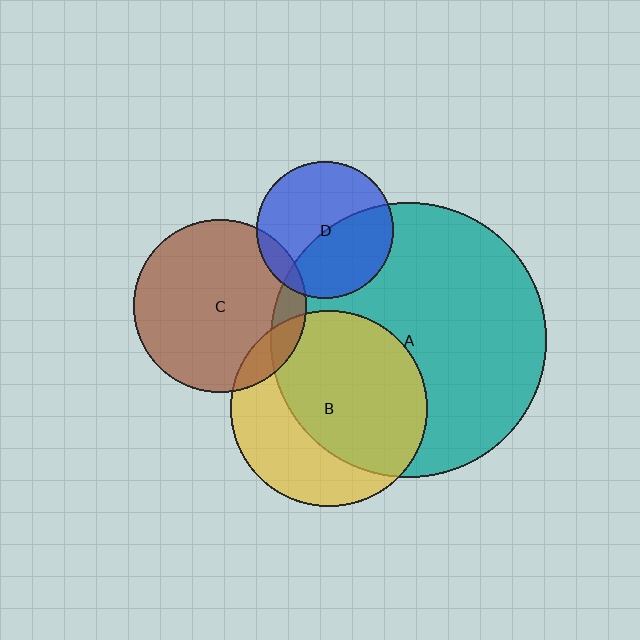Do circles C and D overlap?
Yes.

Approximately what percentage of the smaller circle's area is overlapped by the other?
Approximately 10%.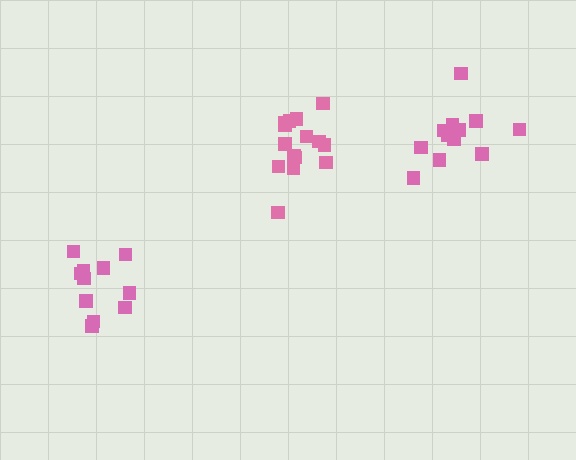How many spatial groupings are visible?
There are 3 spatial groupings.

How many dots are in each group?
Group 1: 15 dots, Group 2: 12 dots, Group 3: 12 dots (39 total).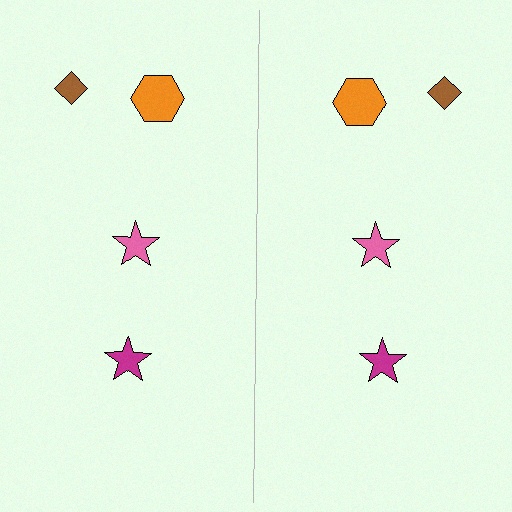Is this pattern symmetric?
Yes, this pattern has bilateral (reflection) symmetry.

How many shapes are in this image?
There are 8 shapes in this image.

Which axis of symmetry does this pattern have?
The pattern has a vertical axis of symmetry running through the center of the image.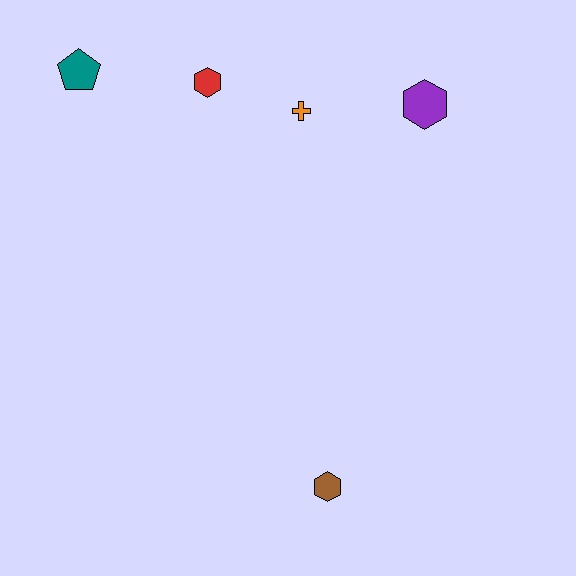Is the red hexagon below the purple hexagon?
No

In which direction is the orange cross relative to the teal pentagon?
The orange cross is to the right of the teal pentagon.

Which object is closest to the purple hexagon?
The orange cross is closest to the purple hexagon.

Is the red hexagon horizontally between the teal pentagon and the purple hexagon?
Yes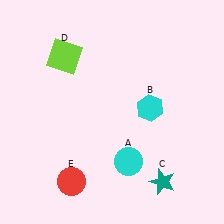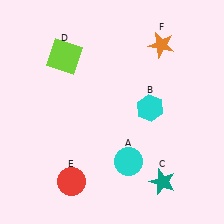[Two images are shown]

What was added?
An orange star (F) was added in Image 2.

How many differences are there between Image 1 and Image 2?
There is 1 difference between the two images.